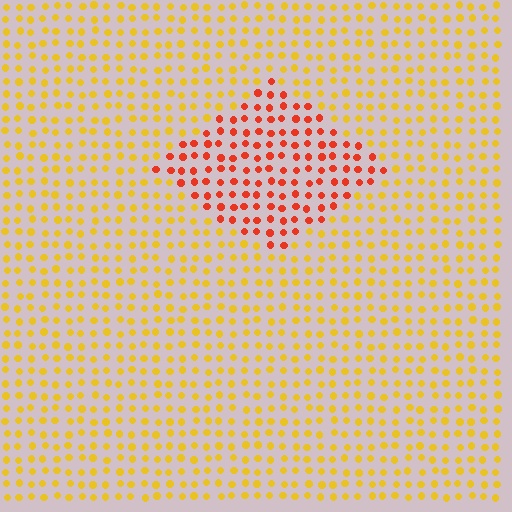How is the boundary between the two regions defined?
The boundary is defined purely by a slight shift in hue (about 43 degrees). Spacing, size, and orientation are identical on both sides.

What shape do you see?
I see a diamond.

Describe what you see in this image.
The image is filled with small yellow elements in a uniform arrangement. A diamond-shaped region is visible where the elements are tinted to a slightly different hue, forming a subtle color boundary.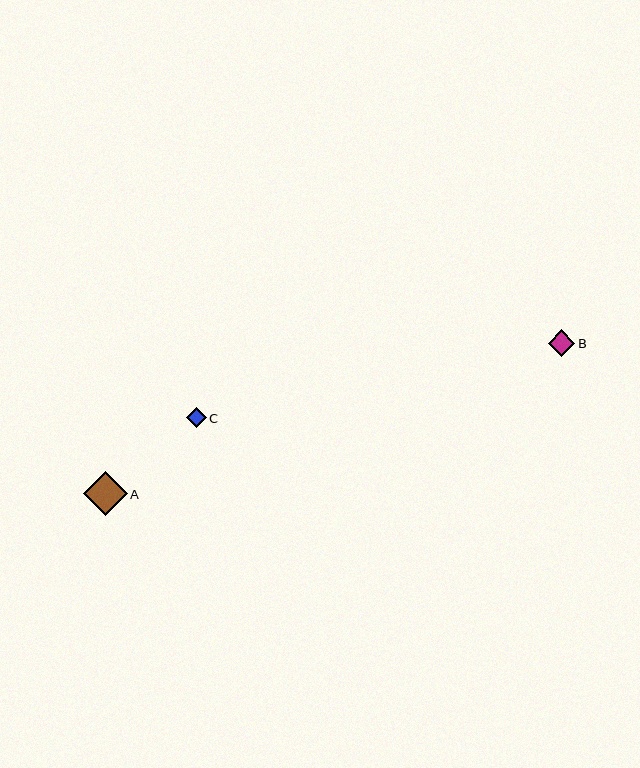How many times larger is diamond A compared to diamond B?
Diamond A is approximately 1.7 times the size of diamond B.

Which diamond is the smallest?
Diamond C is the smallest with a size of approximately 20 pixels.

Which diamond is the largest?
Diamond A is the largest with a size of approximately 44 pixels.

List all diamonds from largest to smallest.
From largest to smallest: A, B, C.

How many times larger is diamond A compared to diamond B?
Diamond A is approximately 1.7 times the size of diamond B.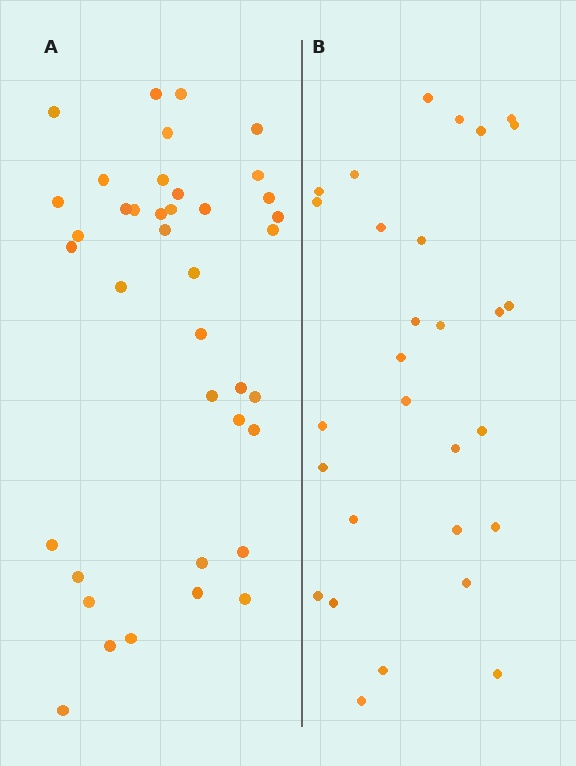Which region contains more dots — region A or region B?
Region A (the left region) has more dots.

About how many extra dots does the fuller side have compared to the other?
Region A has roughly 10 or so more dots than region B.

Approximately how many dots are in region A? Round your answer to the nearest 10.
About 40 dots. (The exact count is 39, which rounds to 40.)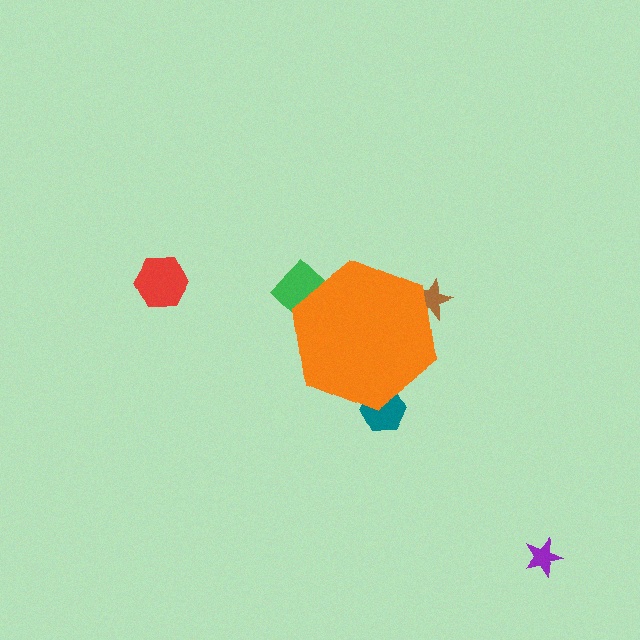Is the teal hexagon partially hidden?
Yes, the teal hexagon is partially hidden behind the orange hexagon.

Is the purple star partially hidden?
No, the purple star is fully visible.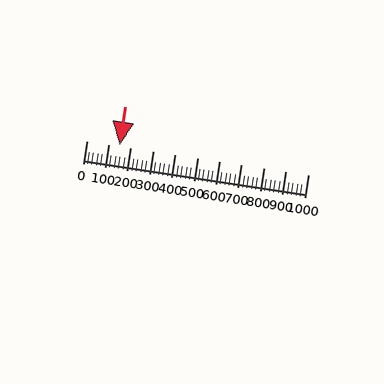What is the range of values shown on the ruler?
The ruler shows values from 0 to 1000.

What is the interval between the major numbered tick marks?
The major tick marks are spaced 100 units apart.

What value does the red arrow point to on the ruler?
The red arrow points to approximately 148.